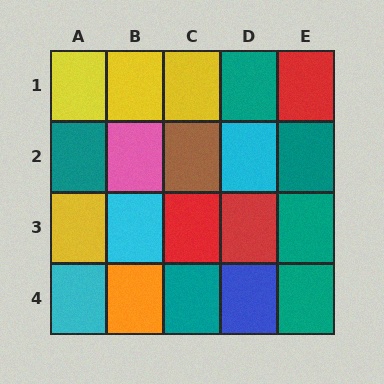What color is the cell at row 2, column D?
Cyan.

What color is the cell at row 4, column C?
Teal.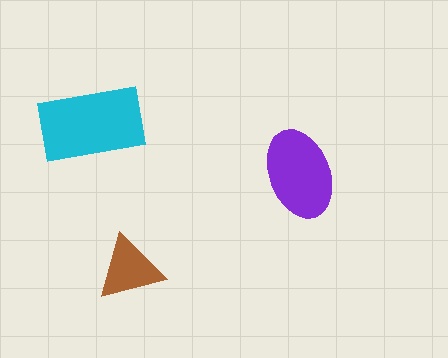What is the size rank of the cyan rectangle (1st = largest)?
1st.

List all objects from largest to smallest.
The cyan rectangle, the purple ellipse, the brown triangle.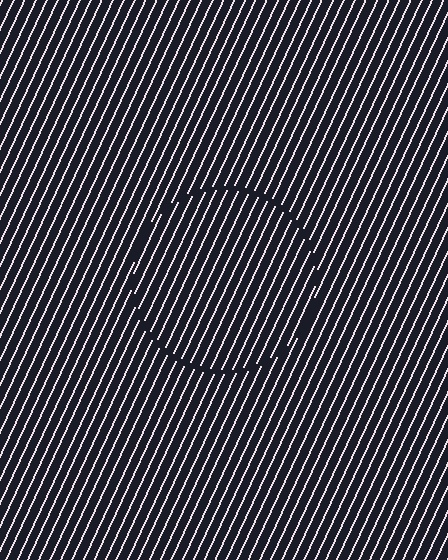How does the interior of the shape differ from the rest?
The interior of the shape contains the same grating, shifted by half a period — the contour is defined by the phase discontinuity where line-ends from the inner and outer gratings abut.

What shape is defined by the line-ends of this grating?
An illusory circle. The interior of the shape contains the same grating, shifted by half a period — the contour is defined by the phase discontinuity where line-ends from the inner and outer gratings abut.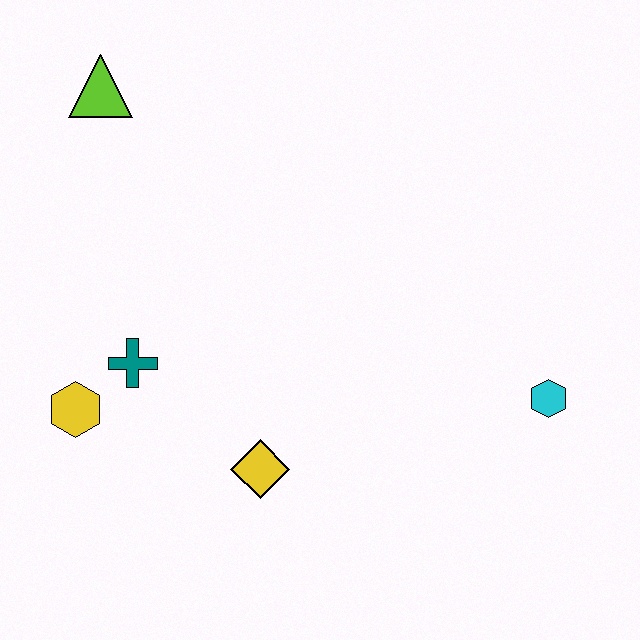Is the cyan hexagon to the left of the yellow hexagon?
No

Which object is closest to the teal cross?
The yellow hexagon is closest to the teal cross.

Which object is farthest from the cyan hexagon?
The lime triangle is farthest from the cyan hexagon.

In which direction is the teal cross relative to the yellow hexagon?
The teal cross is to the right of the yellow hexagon.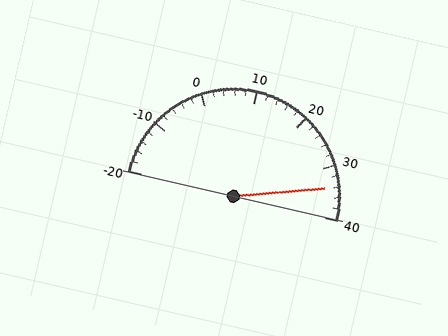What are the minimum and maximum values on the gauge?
The gauge ranges from -20 to 40.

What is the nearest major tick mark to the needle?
The nearest major tick mark is 30.